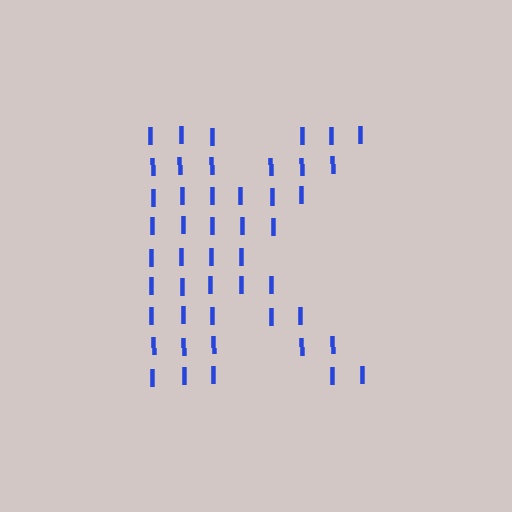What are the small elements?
The small elements are letter I's.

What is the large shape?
The large shape is the letter K.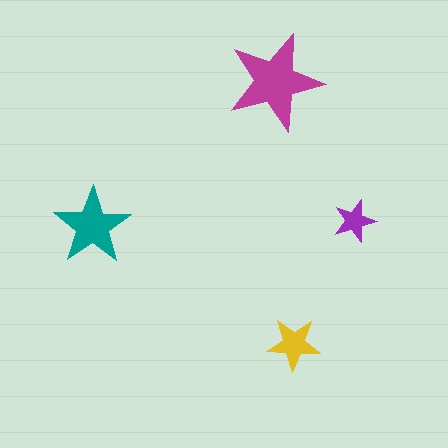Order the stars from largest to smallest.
the magenta one, the teal one, the yellow one, the purple one.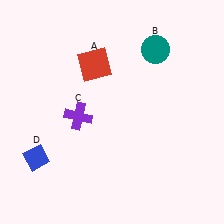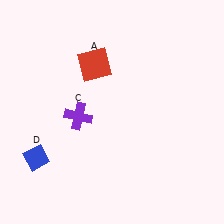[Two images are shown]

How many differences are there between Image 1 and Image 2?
There is 1 difference between the two images.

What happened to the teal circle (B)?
The teal circle (B) was removed in Image 2. It was in the top-right area of Image 1.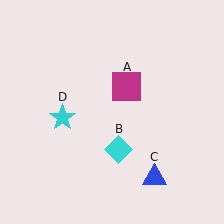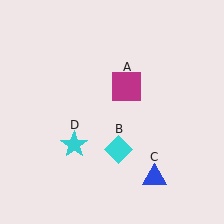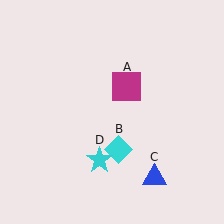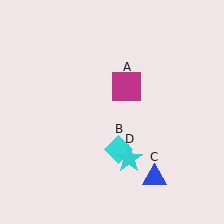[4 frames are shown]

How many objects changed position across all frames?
1 object changed position: cyan star (object D).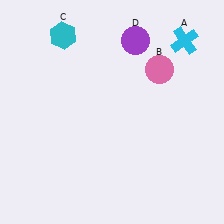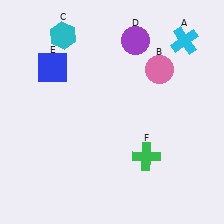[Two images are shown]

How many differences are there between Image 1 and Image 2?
There are 2 differences between the two images.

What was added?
A blue square (E), a green cross (F) were added in Image 2.